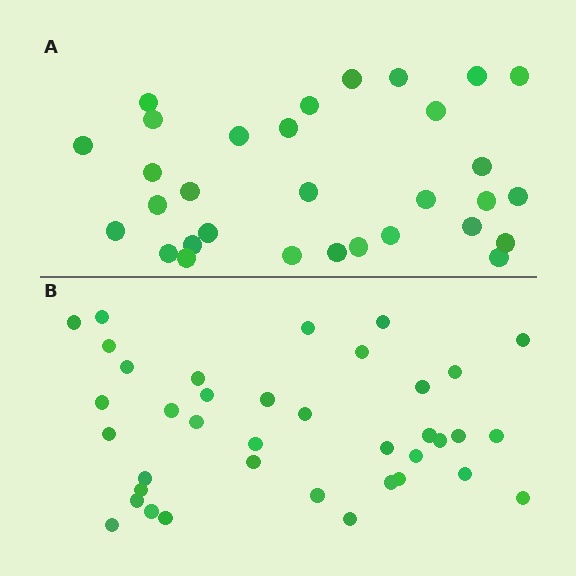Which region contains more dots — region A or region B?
Region B (the bottom region) has more dots.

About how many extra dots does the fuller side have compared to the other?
Region B has roughly 8 or so more dots than region A.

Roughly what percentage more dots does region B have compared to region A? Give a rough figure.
About 25% more.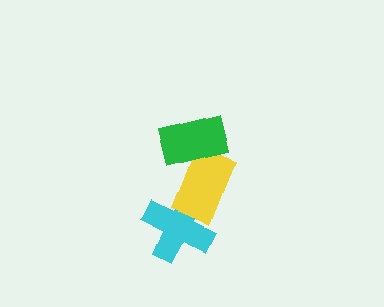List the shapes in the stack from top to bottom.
From top to bottom: the green rectangle, the yellow rectangle, the cyan cross.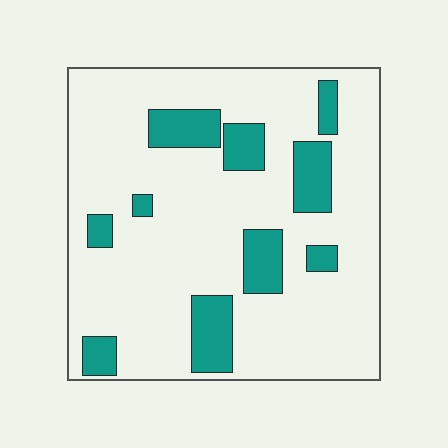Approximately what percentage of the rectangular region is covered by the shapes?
Approximately 20%.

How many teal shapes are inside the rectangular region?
10.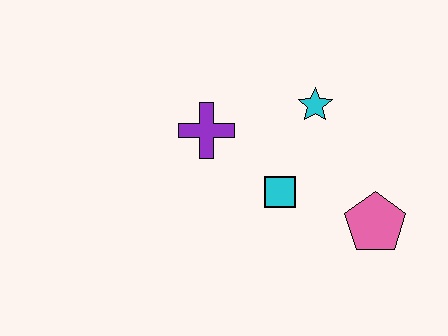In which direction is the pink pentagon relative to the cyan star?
The pink pentagon is below the cyan star.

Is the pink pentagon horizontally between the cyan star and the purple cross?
No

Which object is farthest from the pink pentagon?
The purple cross is farthest from the pink pentagon.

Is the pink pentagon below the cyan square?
Yes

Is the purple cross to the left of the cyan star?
Yes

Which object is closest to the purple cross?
The cyan square is closest to the purple cross.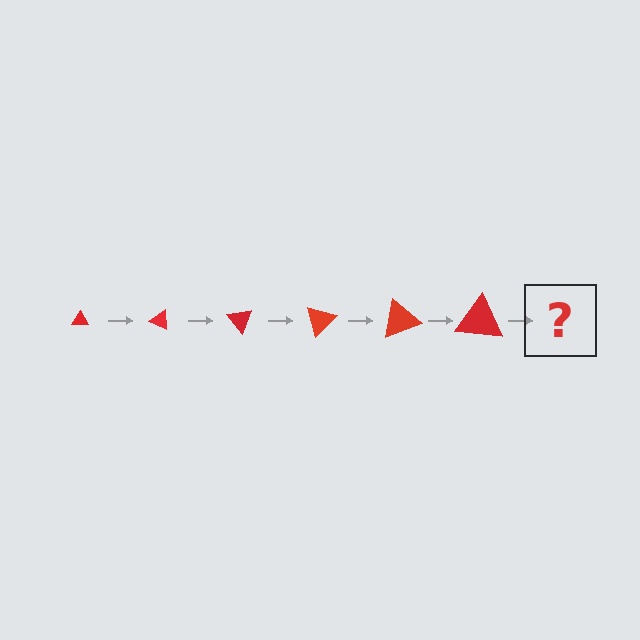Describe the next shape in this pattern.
It should be a triangle, larger than the previous one and rotated 150 degrees from the start.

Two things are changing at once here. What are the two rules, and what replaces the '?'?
The two rules are that the triangle grows larger each step and it rotates 25 degrees each step. The '?' should be a triangle, larger than the previous one and rotated 150 degrees from the start.